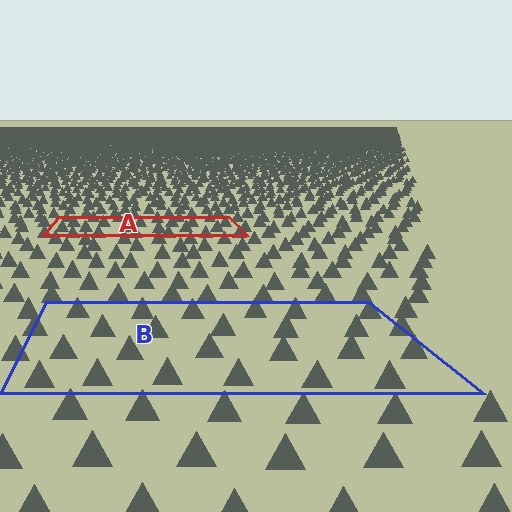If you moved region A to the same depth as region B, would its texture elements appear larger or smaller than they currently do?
They would appear larger. At a closer depth, the same texture elements are projected at a bigger on-screen size.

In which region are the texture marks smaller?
The texture marks are smaller in region A, because it is farther away.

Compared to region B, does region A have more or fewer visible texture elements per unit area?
Region A has more texture elements per unit area — they are packed more densely because it is farther away.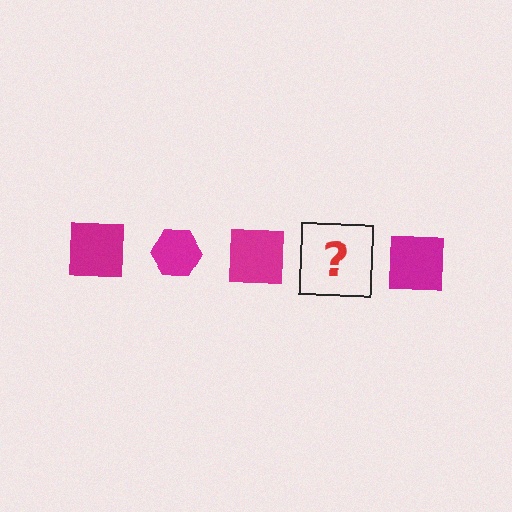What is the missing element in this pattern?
The missing element is a magenta hexagon.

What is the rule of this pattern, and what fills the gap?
The rule is that the pattern cycles through square, hexagon shapes in magenta. The gap should be filled with a magenta hexagon.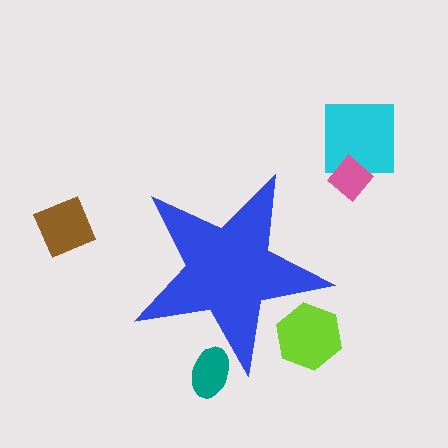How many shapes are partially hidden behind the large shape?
2 shapes are partially hidden.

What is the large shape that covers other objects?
A blue star.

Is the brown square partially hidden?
No, the brown square is fully visible.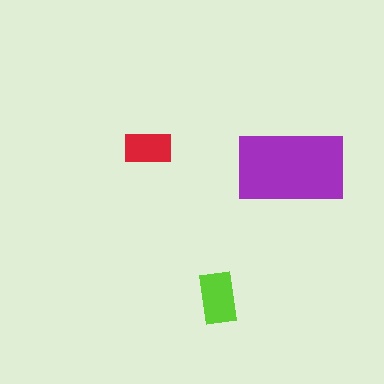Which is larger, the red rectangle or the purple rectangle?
The purple one.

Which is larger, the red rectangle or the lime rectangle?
The lime one.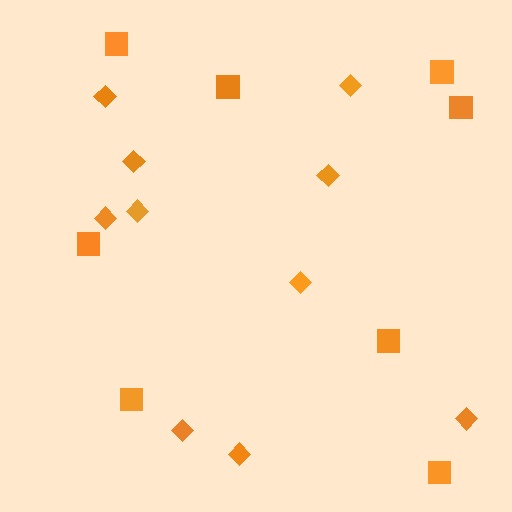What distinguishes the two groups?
There are 2 groups: one group of diamonds (10) and one group of squares (8).